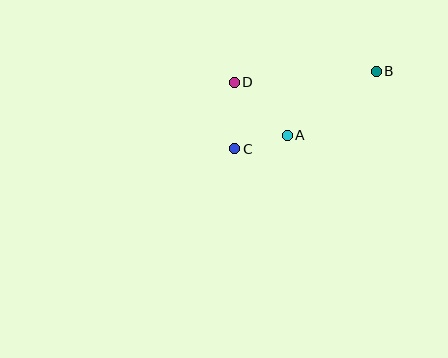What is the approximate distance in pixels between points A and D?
The distance between A and D is approximately 75 pixels.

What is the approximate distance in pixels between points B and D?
The distance between B and D is approximately 143 pixels.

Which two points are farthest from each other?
Points B and C are farthest from each other.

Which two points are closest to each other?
Points A and C are closest to each other.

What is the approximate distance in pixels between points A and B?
The distance between A and B is approximately 110 pixels.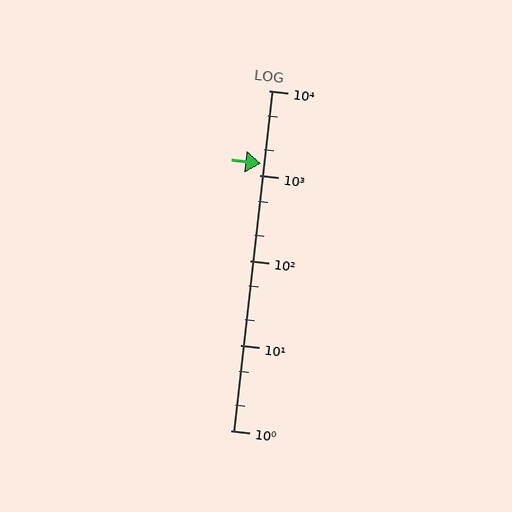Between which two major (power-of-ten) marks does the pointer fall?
The pointer is between 1000 and 10000.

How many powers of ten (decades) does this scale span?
The scale spans 4 decades, from 1 to 10000.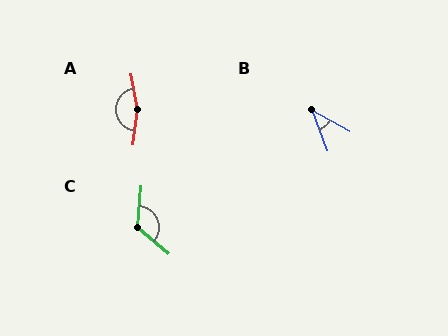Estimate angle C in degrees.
Approximately 125 degrees.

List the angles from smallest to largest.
B (41°), C (125°), A (162°).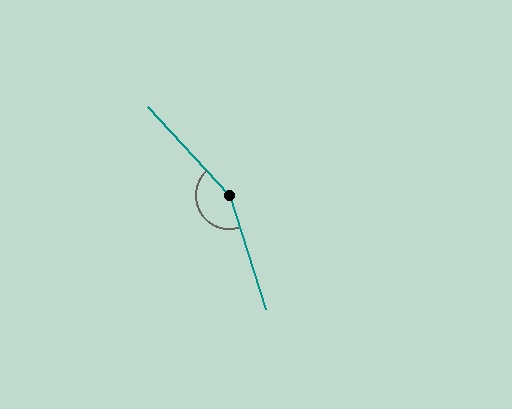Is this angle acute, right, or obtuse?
It is obtuse.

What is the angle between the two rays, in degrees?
Approximately 155 degrees.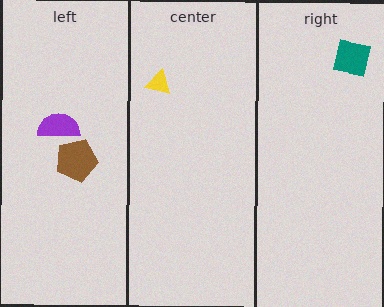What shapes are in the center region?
The yellow triangle.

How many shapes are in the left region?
2.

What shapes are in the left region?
The purple semicircle, the brown pentagon.